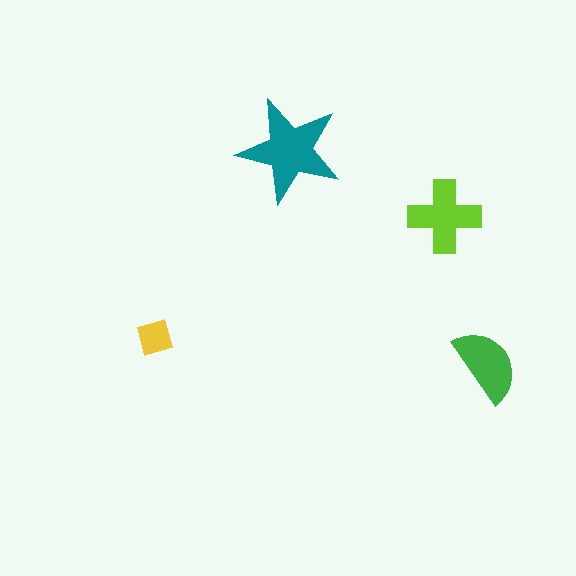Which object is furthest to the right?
The green semicircle is rightmost.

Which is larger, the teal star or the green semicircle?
The teal star.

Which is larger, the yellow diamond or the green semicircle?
The green semicircle.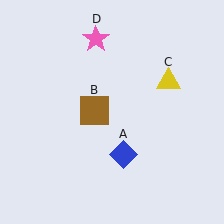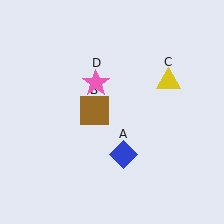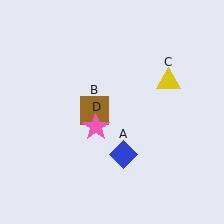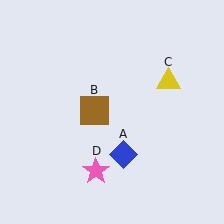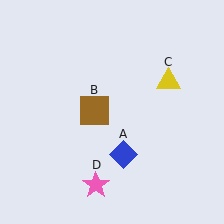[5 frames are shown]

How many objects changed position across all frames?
1 object changed position: pink star (object D).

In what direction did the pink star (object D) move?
The pink star (object D) moved down.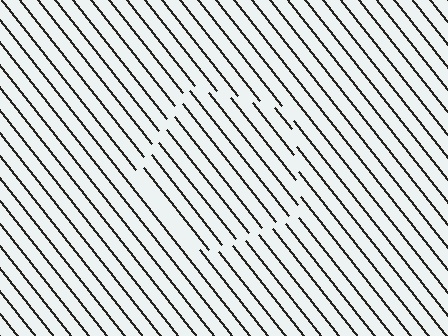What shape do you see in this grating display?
An illusory pentagon. The interior of the shape contains the same grating, shifted by half a period — the contour is defined by the phase discontinuity where line-ends from the inner and outer gratings abut.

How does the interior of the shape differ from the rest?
The interior of the shape contains the same grating, shifted by half a period — the contour is defined by the phase discontinuity where line-ends from the inner and outer gratings abut.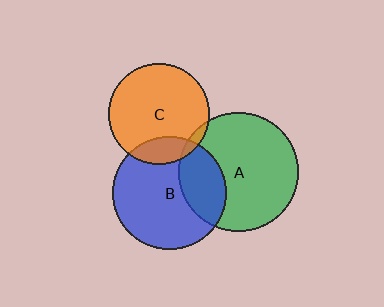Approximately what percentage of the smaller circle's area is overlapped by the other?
Approximately 15%.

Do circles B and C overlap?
Yes.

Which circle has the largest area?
Circle A (green).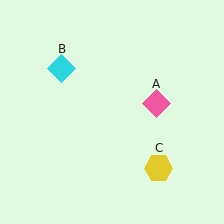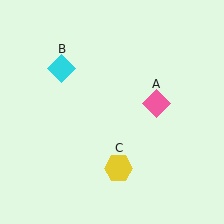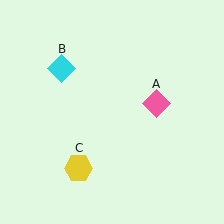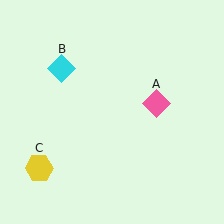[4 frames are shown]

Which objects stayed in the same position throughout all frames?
Pink diamond (object A) and cyan diamond (object B) remained stationary.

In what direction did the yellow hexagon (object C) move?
The yellow hexagon (object C) moved left.